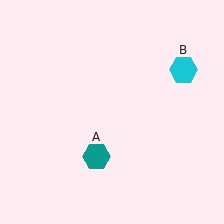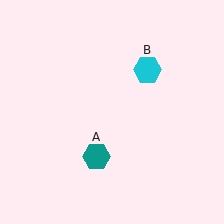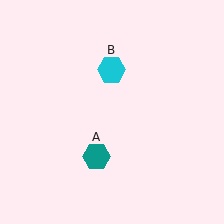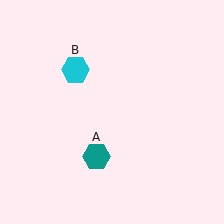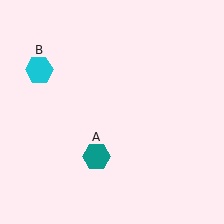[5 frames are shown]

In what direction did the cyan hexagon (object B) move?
The cyan hexagon (object B) moved left.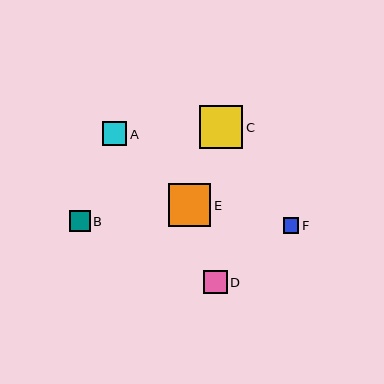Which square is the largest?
Square C is the largest with a size of approximately 43 pixels.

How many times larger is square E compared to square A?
Square E is approximately 1.7 times the size of square A.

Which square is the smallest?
Square F is the smallest with a size of approximately 16 pixels.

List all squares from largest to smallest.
From largest to smallest: C, E, A, D, B, F.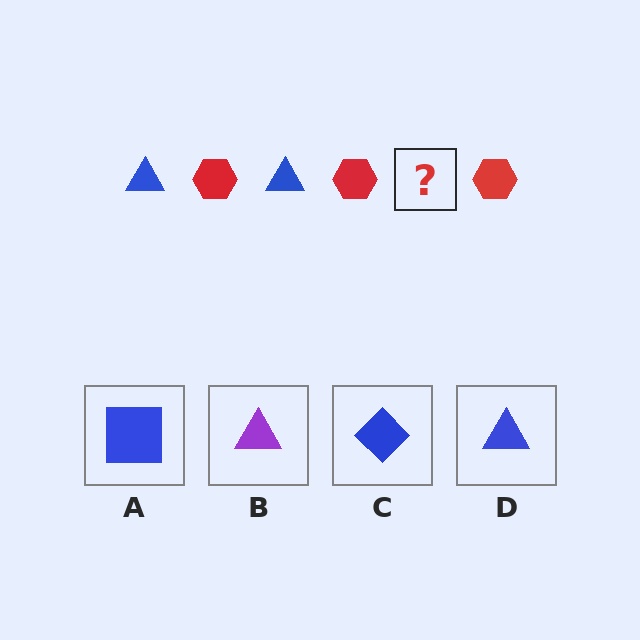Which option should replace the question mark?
Option D.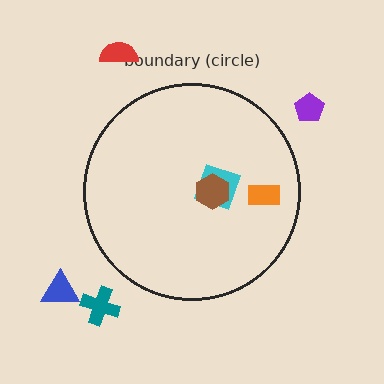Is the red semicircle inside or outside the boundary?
Outside.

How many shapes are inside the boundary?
3 inside, 4 outside.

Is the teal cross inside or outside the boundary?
Outside.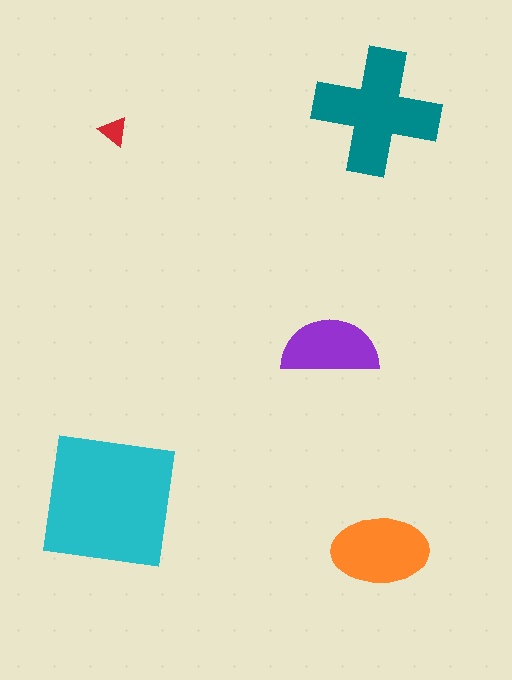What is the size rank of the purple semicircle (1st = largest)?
4th.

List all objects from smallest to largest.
The red triangle, the purple semicircle, the orange ellipse, the teal cross, the cyan square.